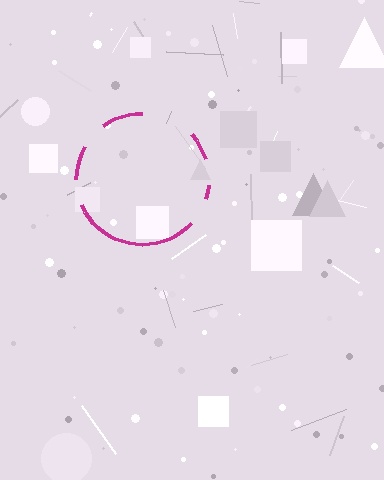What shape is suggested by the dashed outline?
The dashed outline suggests a circle.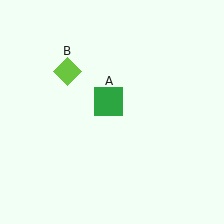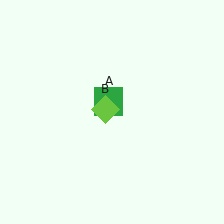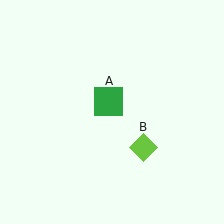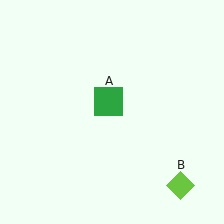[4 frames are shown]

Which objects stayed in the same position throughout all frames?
Green square (object A) remained stationary.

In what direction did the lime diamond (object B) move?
The lime diamond (object B) moved down and to the right.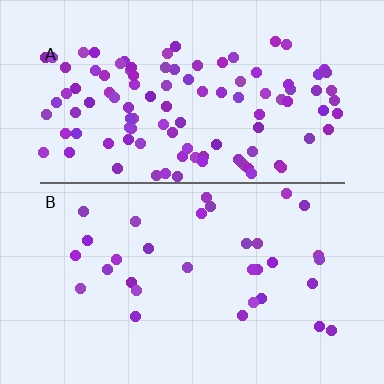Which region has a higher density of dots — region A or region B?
A (the top).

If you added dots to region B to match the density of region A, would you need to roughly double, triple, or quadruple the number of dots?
Approximately triple.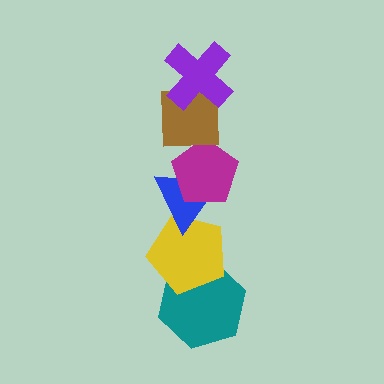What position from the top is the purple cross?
The purple cross is 1st from the top.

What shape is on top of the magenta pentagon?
The brown square is on top of the magenta pentagon.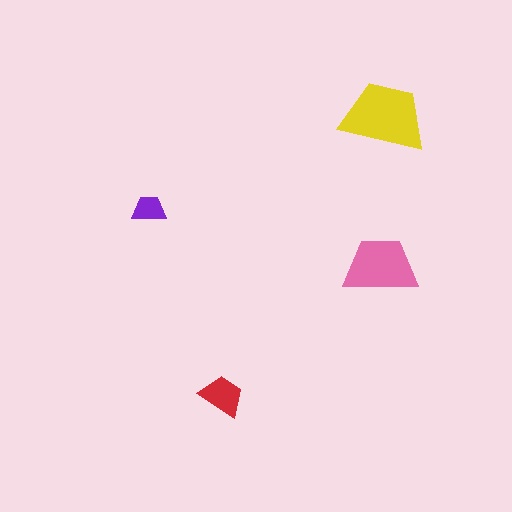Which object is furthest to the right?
The yellow trapezoid is rightmost.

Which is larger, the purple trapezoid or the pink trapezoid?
The pink one.